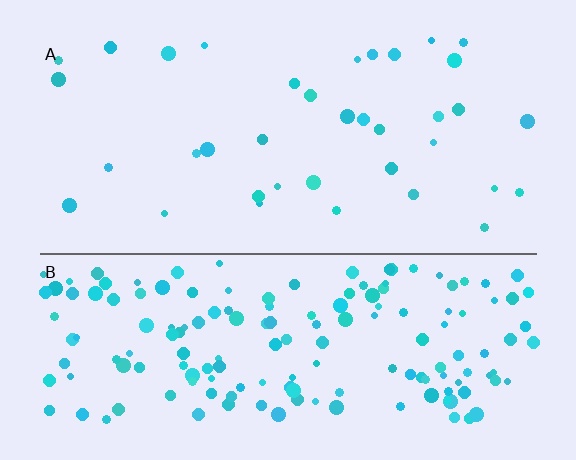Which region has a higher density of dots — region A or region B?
B (the bottom).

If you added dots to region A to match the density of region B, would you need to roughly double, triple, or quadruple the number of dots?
Approximately quadruple.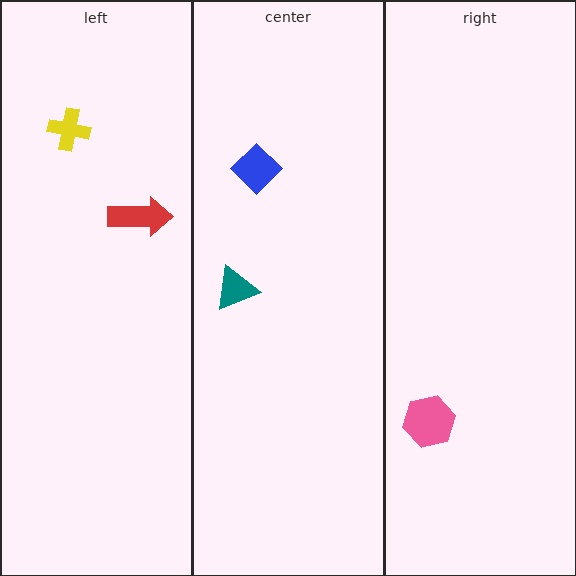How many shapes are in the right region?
1.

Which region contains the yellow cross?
The left region.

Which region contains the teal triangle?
The center region.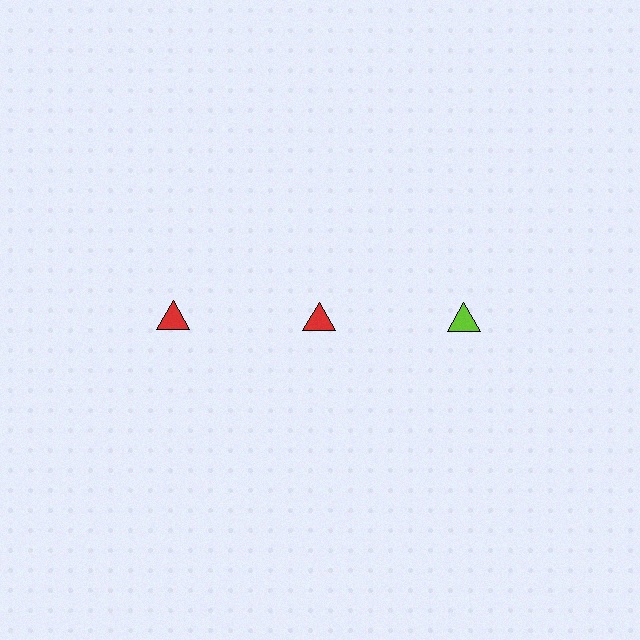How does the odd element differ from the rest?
It has a different color: lime instead of red.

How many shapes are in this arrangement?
There are 3 shapes arranged in a grid pattern.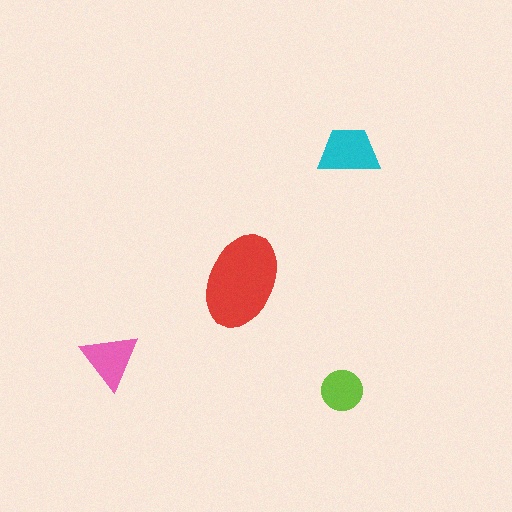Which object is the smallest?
The lime circle.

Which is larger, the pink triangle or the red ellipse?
The red ellipse.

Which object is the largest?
The red ellipse.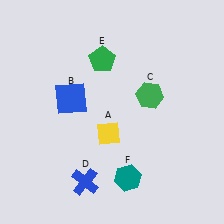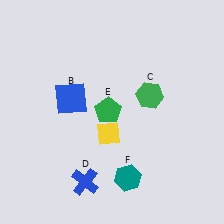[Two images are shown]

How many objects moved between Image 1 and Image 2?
1 object moved between the two images.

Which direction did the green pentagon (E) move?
The green pentagon (E) moved down.